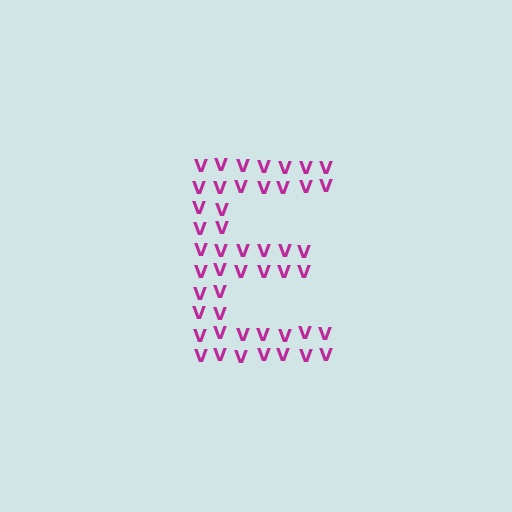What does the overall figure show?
The overall figure shows the letter E.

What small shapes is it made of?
It is made of small letter V's.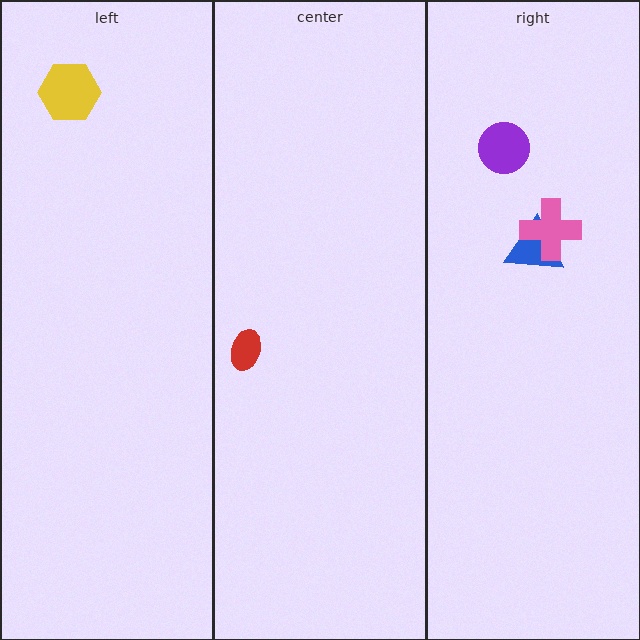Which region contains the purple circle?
The right region.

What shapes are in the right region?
The blue triangle, the purple circle, the pink cross.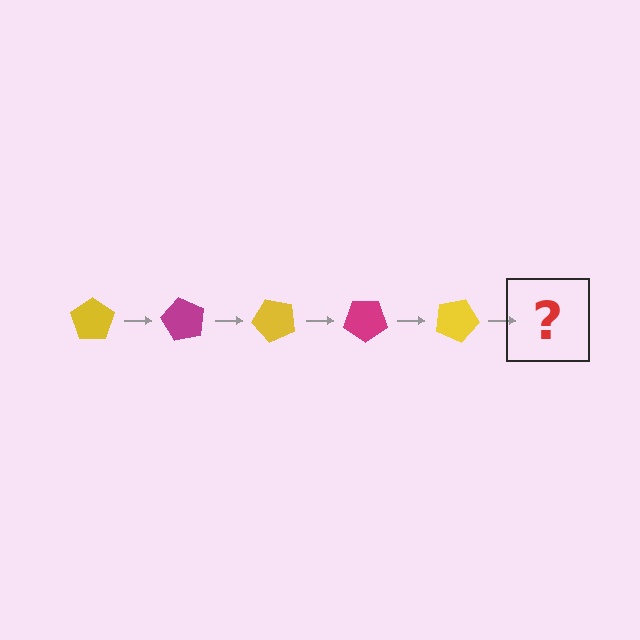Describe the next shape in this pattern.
It should be a magenta pentagon, rotated 300 degrees from the start.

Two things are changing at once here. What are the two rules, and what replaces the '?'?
The two rules are that it rotates 60 degrees each step and the color cycles through yellow and magenta. The '?' should be a magenta pentagon, rotated 300 degrees from the start.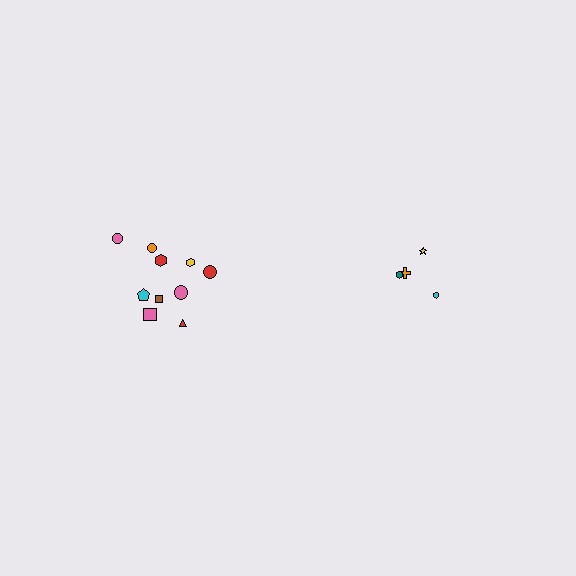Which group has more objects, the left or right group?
The left group.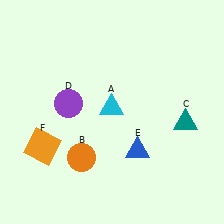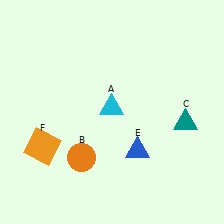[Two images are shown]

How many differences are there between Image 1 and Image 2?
There is 1 difference between the two images.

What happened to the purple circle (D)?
The purple circle (D) was removed in Image 2. It was in the top-left area of Image 1.